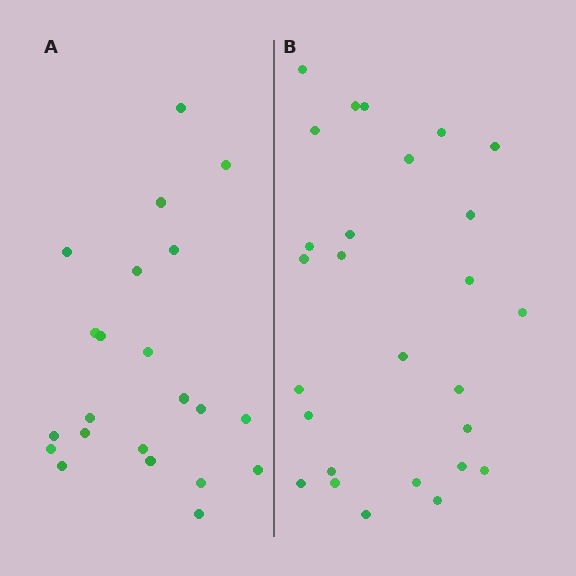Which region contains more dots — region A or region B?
Region B (the right region) has more dots.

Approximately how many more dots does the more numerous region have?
Region B has about 5 more dots than region A.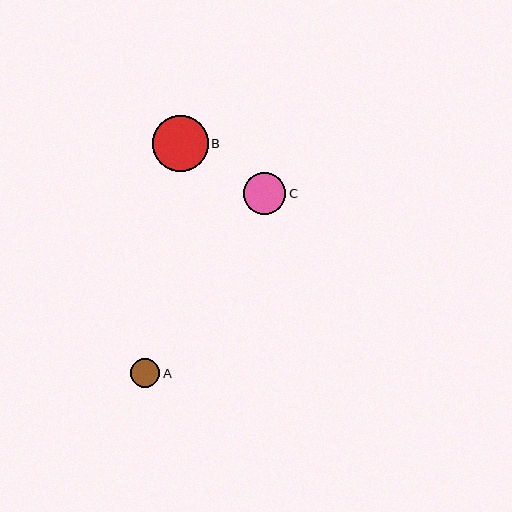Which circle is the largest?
Circle B is the largest with a size of approximately 56 pixels.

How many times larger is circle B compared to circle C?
Circle B is approximately 1.3 times the size of circle C.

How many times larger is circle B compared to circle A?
Circle B is approximately 1.9 times the size of circle A.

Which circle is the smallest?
Circle A is the smallest with a size of approximately 30 pixels.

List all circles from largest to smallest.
From largest to smallest: B, C, A.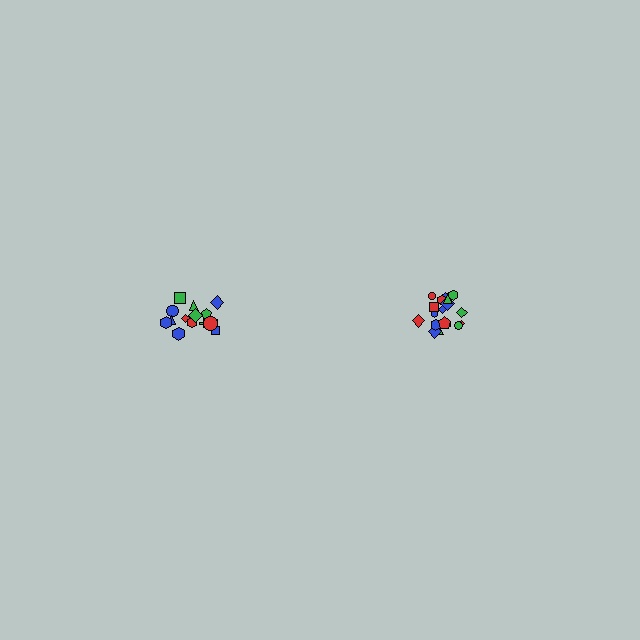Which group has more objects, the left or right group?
The right group.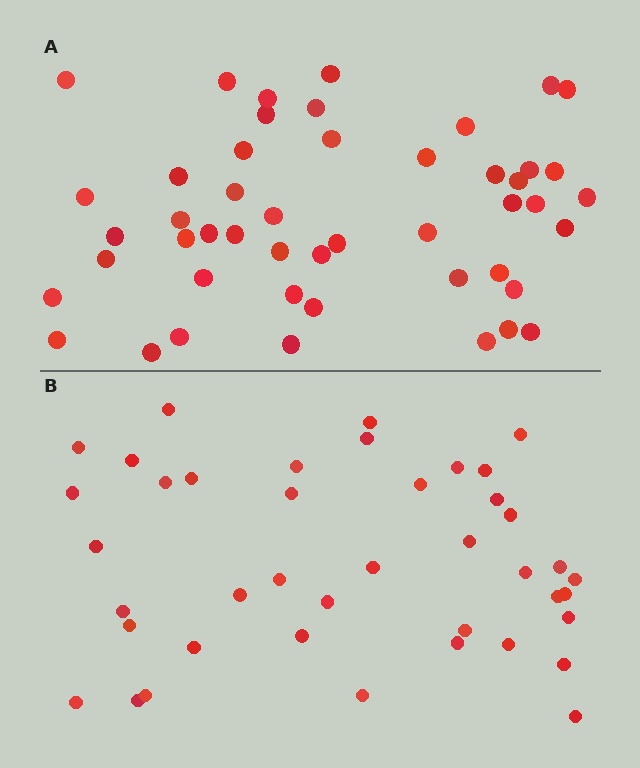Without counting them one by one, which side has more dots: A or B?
Region A (the top region) has more dots.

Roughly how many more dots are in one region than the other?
Region A has roughly 8 or so more dots than region B.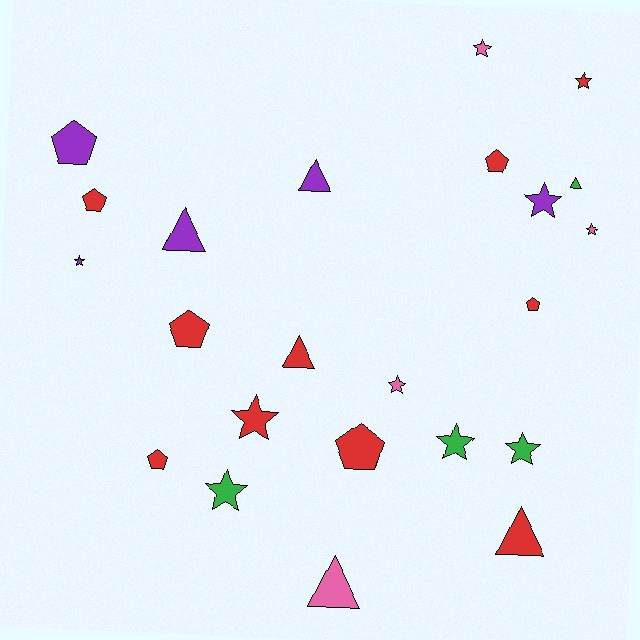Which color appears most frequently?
Red, with 10 objects.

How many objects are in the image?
There are 23 objects.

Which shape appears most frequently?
Star, with 10 objects.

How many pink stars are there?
There are 3 pink stars.